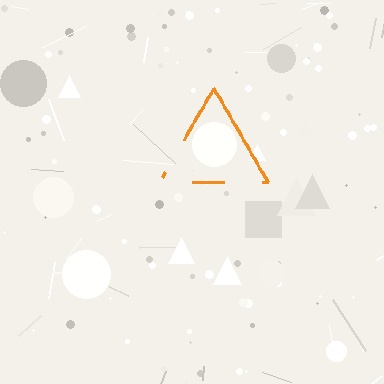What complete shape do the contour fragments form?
The contour fragments form a triangle.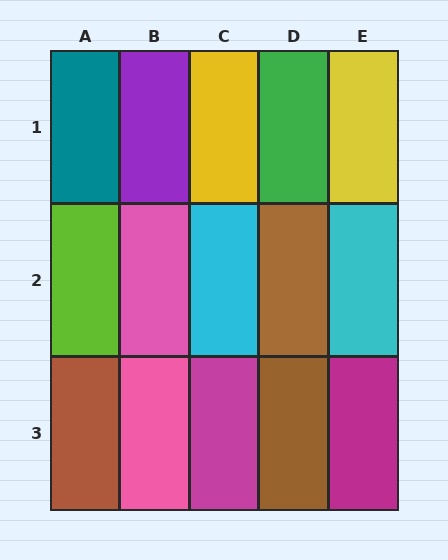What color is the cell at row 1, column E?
Yellow.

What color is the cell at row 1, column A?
Teal.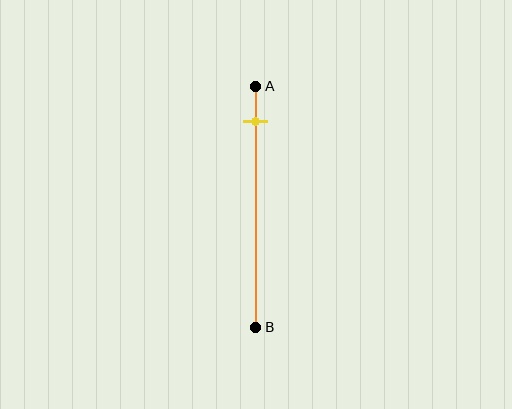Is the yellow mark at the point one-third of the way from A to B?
No, the mark is at about 15% from A, not at the 33% one-third point.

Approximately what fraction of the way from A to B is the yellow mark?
The yellow mark is approximately 15% of the way from A to B.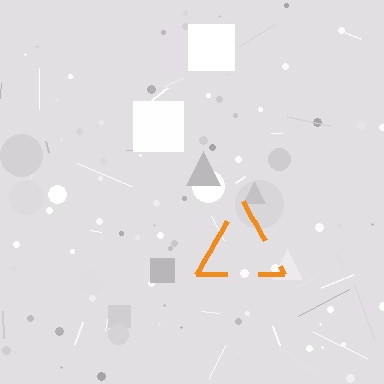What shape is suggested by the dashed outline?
The dashed outline suggests a triangle.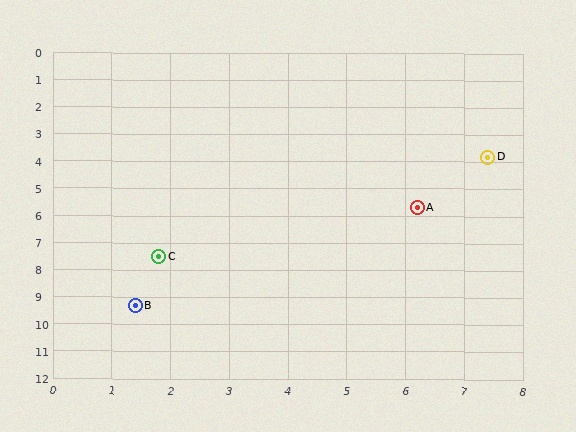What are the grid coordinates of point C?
Point C is at approximately (1.8, 7.5).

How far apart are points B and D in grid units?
Points B and D are about 8.1 grid units apart.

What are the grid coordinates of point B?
Point B is at approximately (1.4, 9.3).